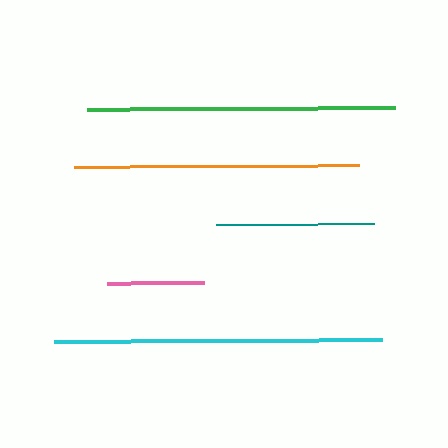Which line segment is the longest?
The cyan line is the longest at approximately 328 pixels.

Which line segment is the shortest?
The pink line is the shortest at approximately 96 pixels.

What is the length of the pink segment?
The pink segment is approximately 96 pixels long.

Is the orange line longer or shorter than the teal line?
The orange line is longer than the teal line.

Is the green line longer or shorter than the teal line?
The green line is longer than the teal line.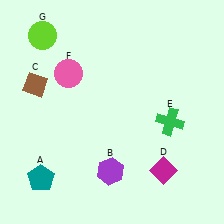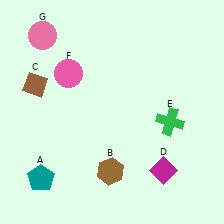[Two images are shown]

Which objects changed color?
B changed from purple to brown. G changed from lime to pink.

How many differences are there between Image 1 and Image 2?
There are 2 differences between the two images.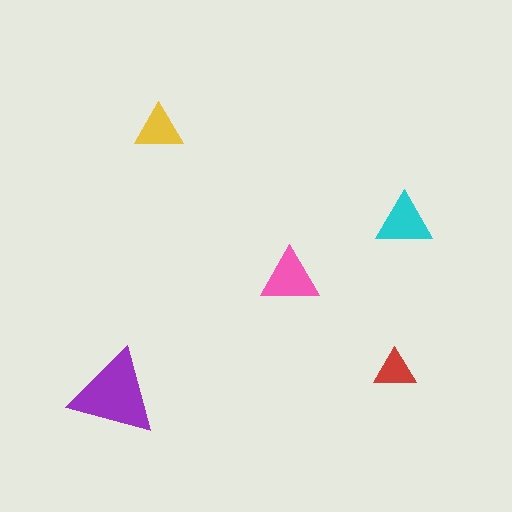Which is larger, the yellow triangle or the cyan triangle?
The cyan one.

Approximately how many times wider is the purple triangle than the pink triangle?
About 1.5 times wider.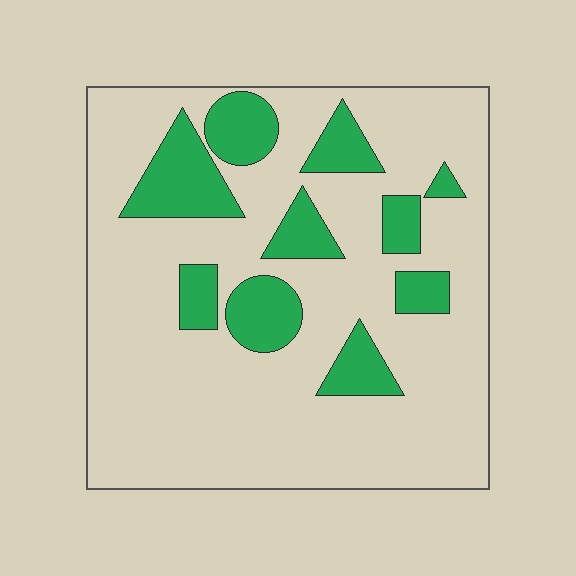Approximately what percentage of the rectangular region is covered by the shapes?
Approximately 20%.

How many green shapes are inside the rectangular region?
10.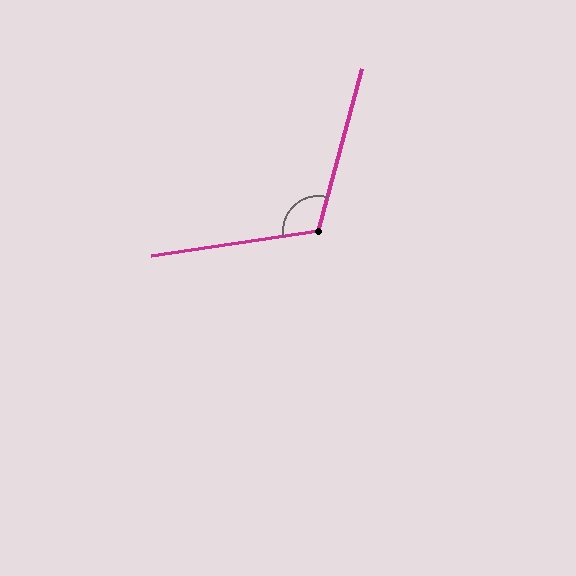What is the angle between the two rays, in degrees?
Approximately 114 degrees.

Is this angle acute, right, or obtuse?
It is obtuse.